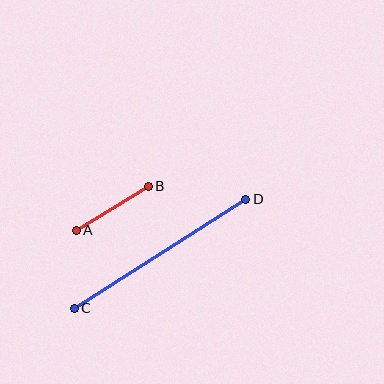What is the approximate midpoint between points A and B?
The midpoint is at approximately (112, 208) pixels.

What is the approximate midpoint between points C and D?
The midpoint is at approximately (160, 254) pixels.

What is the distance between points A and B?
The distance is approximately 85 pixels.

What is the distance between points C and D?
The distance is approximately 203 pixels.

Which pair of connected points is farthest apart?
Points C and D are farthest apart.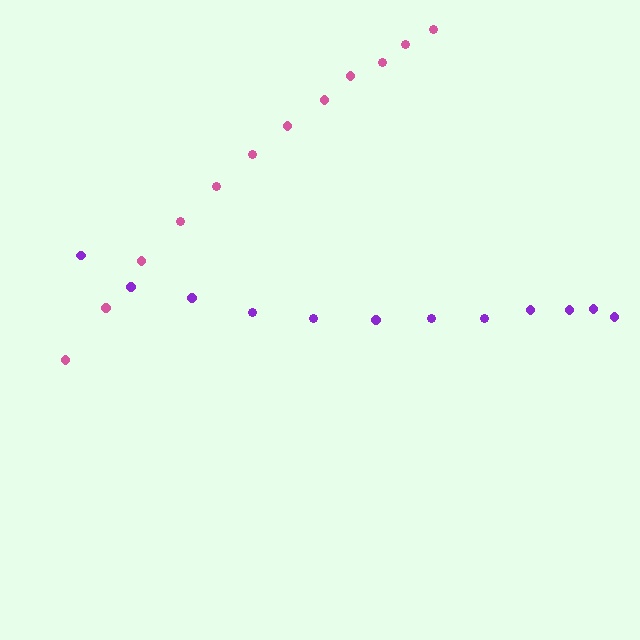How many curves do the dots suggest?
There are 2 distinct paths.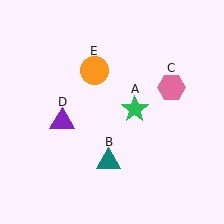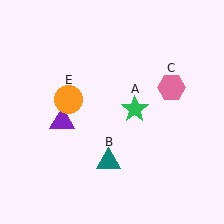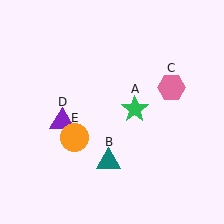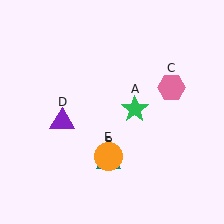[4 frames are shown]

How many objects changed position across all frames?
1 object changed position: orange circle (object E).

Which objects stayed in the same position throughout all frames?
Green star (object A) and teal triangle (object B) and pink hexagon (object C) and purple triangle (object D) remained stationary.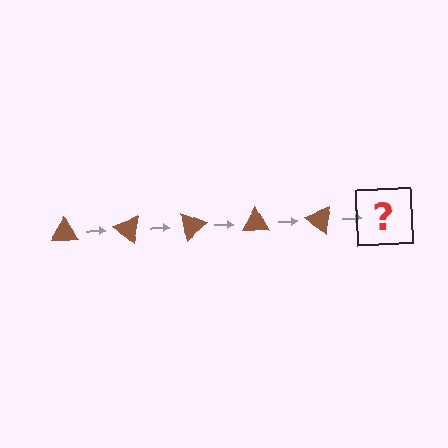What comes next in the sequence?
The next element should be a brown triangle rotated 200 degrees.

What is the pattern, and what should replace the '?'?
The pattern is that the triangle rotates 40 degrees each step. The '?' should be a brown triangle rotated 200 degrees.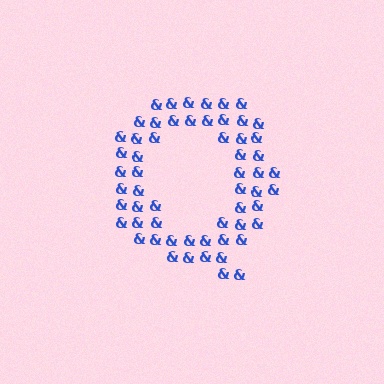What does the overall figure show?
The overall figure shows the letter Q.